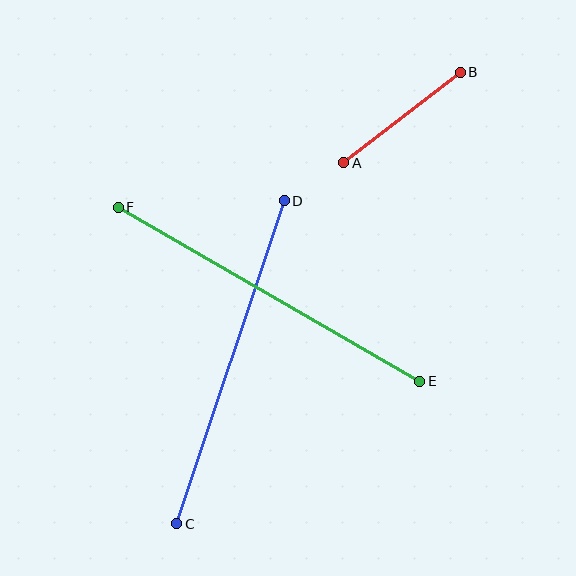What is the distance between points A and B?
The distance is approximately 147 pixels.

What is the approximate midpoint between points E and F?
The midpoint is at approximately (269, 294) pixels.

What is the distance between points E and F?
The distance is approximately 348 pixels.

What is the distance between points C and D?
The distance is approximately 340 pixels.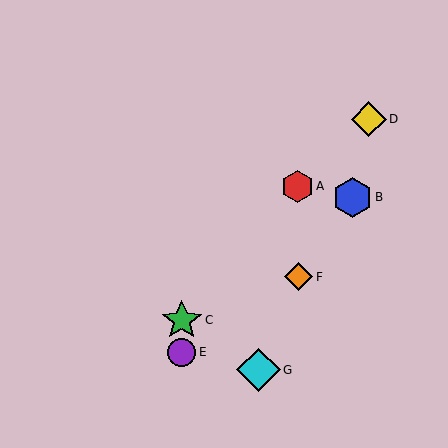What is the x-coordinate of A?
Object A is at x≈297.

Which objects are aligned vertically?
Objects C, E are aligned vertically.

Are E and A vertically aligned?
No, E is at x≈182 and A is at x≈297.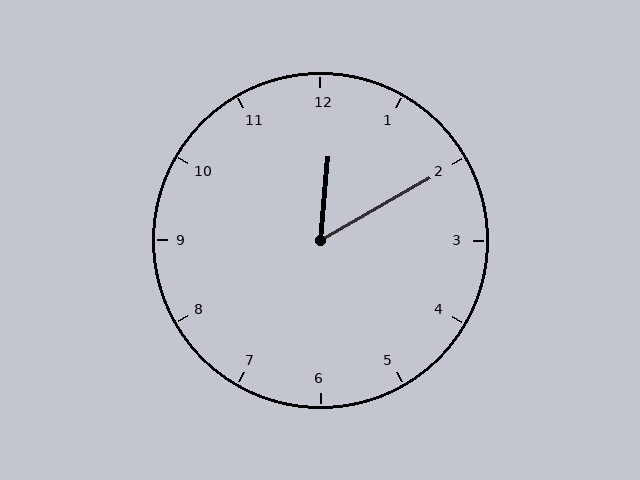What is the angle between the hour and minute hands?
Approximately 55 degrees.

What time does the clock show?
12:10.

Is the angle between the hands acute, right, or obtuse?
It is acute.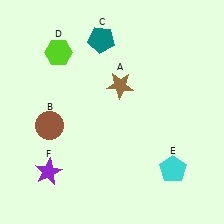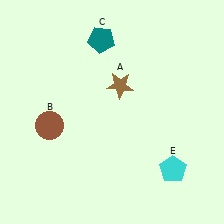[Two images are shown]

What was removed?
The lime hexagon (D), the purple star (F) were removed in Image 2.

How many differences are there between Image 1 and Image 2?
There are 2 differences between the two images.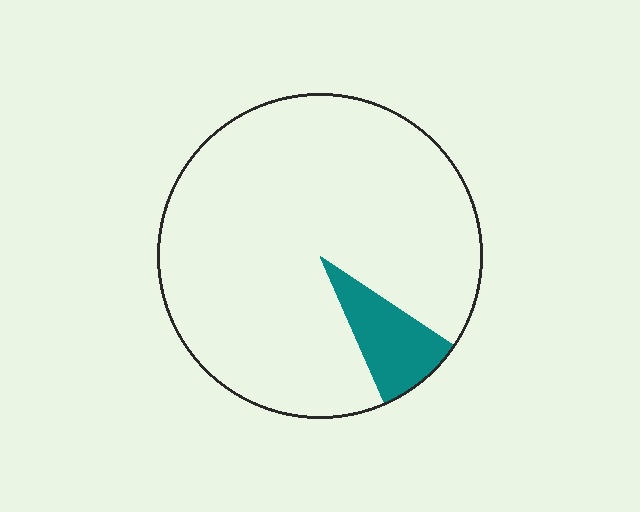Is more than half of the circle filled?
No.